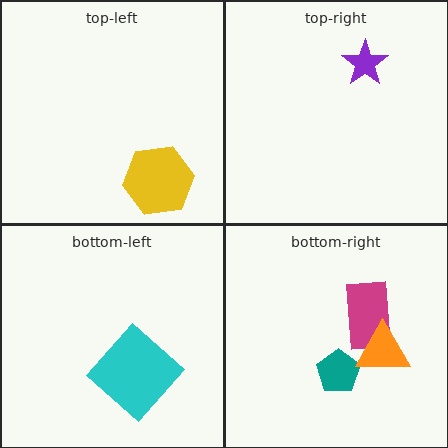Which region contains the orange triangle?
The bottom-right region.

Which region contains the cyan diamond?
The bottom-left region.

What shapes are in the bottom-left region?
The cyan diamond.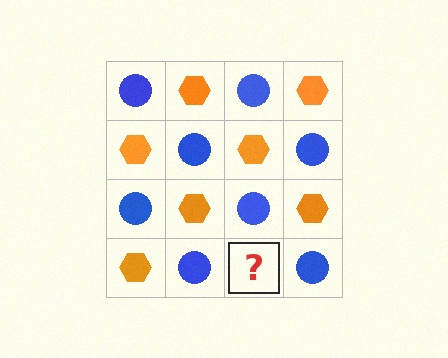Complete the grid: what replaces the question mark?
The question mark should be replaced with an orange hexagon.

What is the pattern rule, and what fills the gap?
The rule is that it alternates blue circle and orange hexagon in a checkerboard pattern. The gap should be filled with an orange hexagon.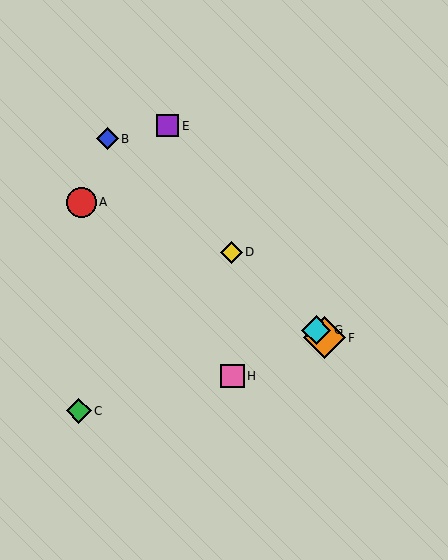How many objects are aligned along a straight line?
4 objects (B, D, F, G) are aligned along a straight line.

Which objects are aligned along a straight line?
Objects B, D, F, G are aligned along a straight line.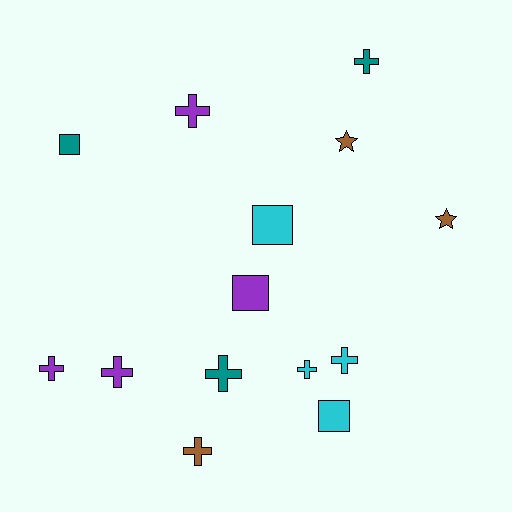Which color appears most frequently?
Purple, with 4 objects.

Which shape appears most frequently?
Cross, with 8 objects.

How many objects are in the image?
There are 14 objects.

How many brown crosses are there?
There is 1 brown cross.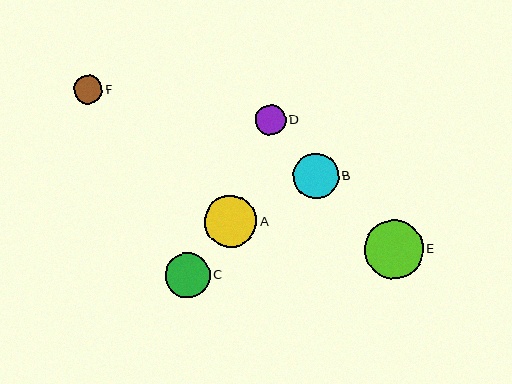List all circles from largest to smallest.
From largest to smallest: E, A, B, C, D, F.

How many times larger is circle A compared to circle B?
Circle A is approximately 1.2 times the size of circle B.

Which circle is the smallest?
Circle F is the smallest with a size of approximately 28 pixels.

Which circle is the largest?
Circle E is the largest with a size of approximately 59 pixels.